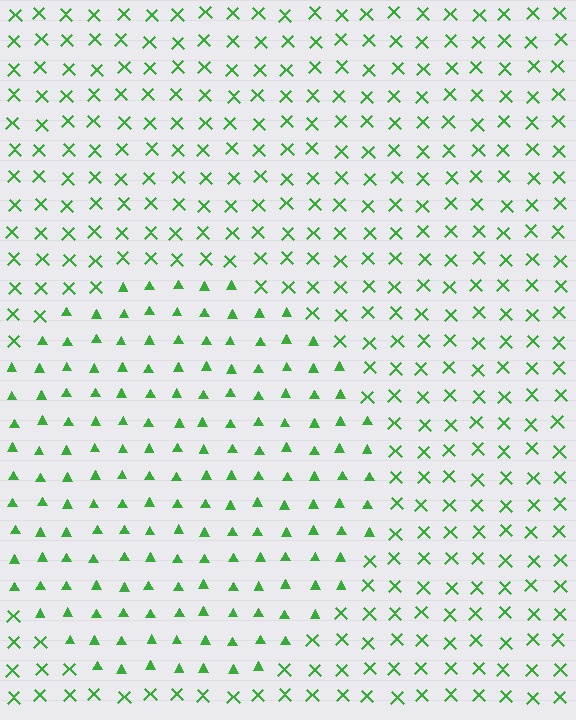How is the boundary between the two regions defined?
The boundary is defined by a change in element shape: triangles inside vs. X marks outside. All elements share the same color and spacing.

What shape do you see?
I see a circle.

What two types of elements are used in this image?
The image uses triangles inside the circle region and X marks outside it.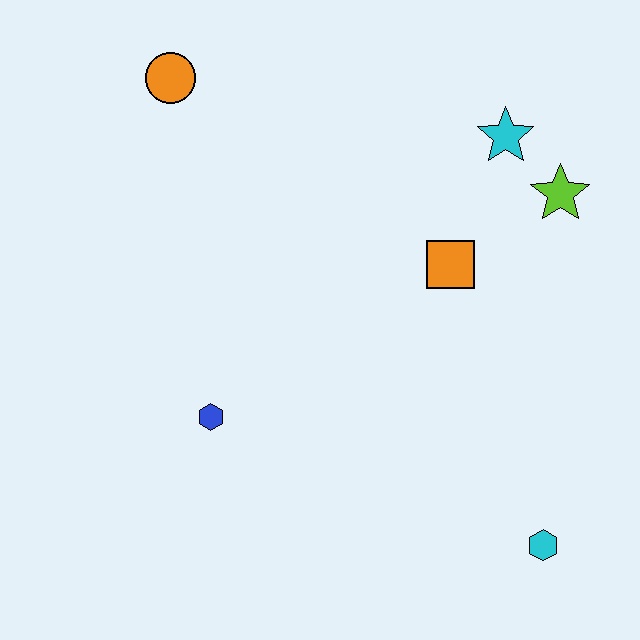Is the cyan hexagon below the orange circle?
Yes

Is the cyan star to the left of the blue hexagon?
No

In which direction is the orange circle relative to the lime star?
The orange circle is to the left of the lime star.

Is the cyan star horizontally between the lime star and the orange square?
Yes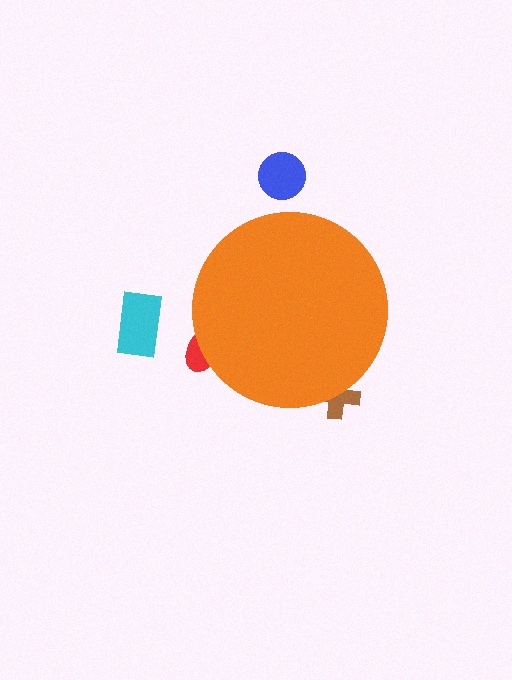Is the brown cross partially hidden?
Yes, the brown cross is partially hidden behind the orange circle.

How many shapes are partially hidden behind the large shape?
2 shapes are partially hidden.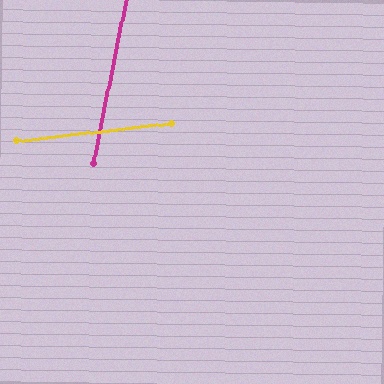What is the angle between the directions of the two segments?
Approximately 72 degrees.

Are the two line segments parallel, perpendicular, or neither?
Neither parallel nor perpendicular — they differ by about 72°.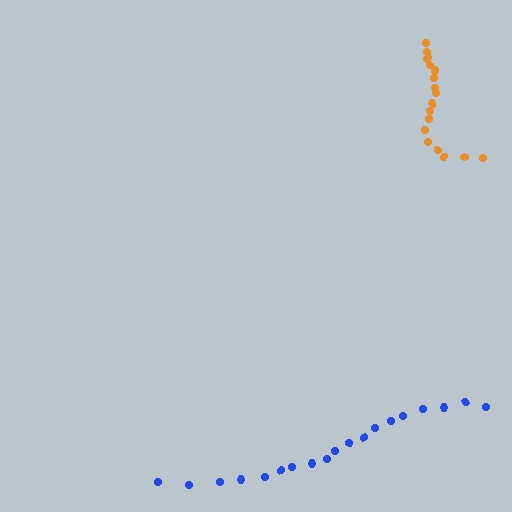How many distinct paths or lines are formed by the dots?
There are 2 distinct paths.